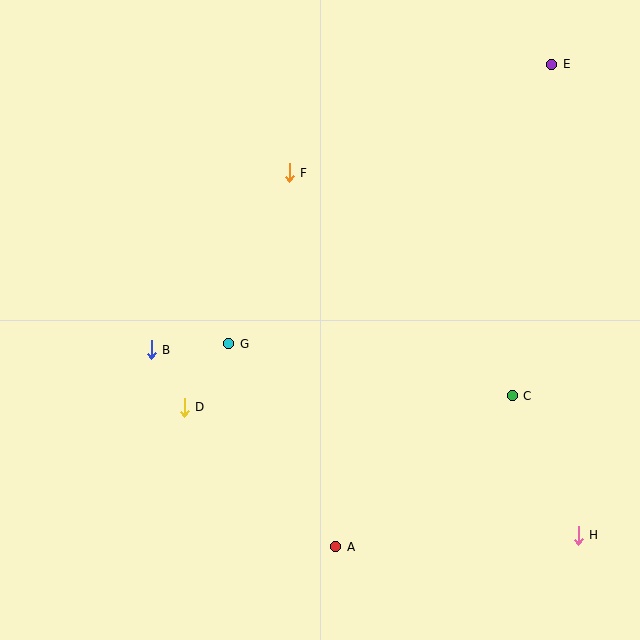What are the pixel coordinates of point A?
Point A is at (336, 547).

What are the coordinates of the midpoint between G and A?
The midpoint between G and A is at (282, 445).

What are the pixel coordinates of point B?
Point B is at (151, 350).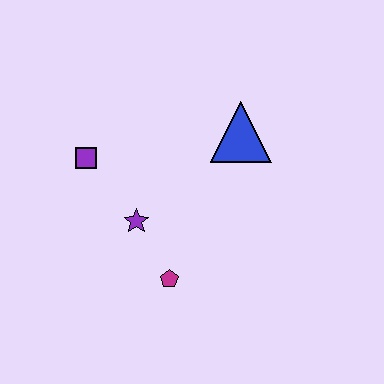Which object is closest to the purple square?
The purple star is closest to the purple square.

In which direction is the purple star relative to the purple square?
The purple star is below the purple square.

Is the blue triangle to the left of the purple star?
No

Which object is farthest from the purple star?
The blue triangle is farthest from the purple star.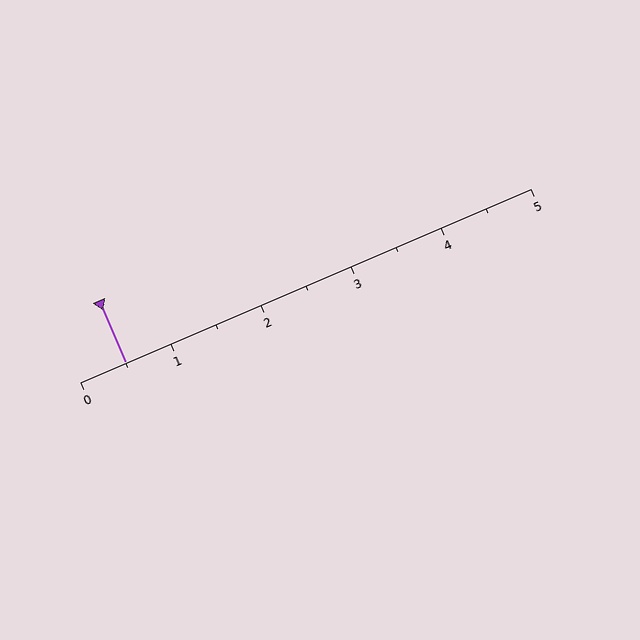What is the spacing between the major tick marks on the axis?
The major ticks are spaced 1 apart.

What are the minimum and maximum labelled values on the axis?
The axis runs from 0 to 5.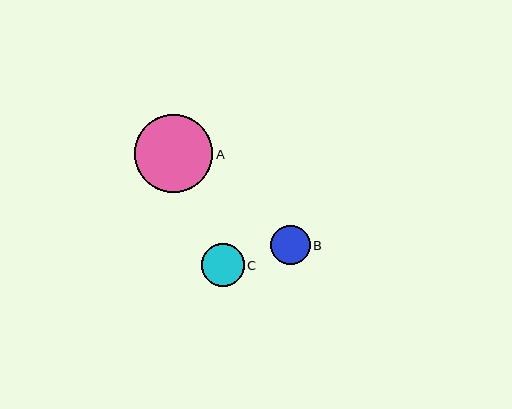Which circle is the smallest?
Circle B is the smallest with a size of approximately 39 pixels.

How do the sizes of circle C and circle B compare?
Circle C and circle B are approximately the same size.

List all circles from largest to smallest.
From largest to smallest: A, C, B.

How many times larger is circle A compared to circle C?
Circle A is approximately 1.8 times the size of circle C.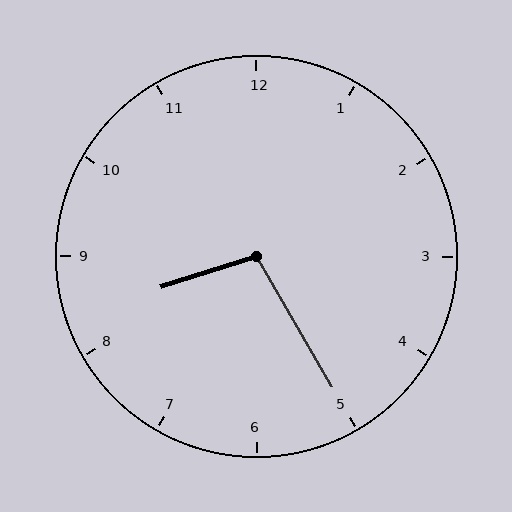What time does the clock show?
8:25.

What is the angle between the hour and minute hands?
Approximately 102 degrees.